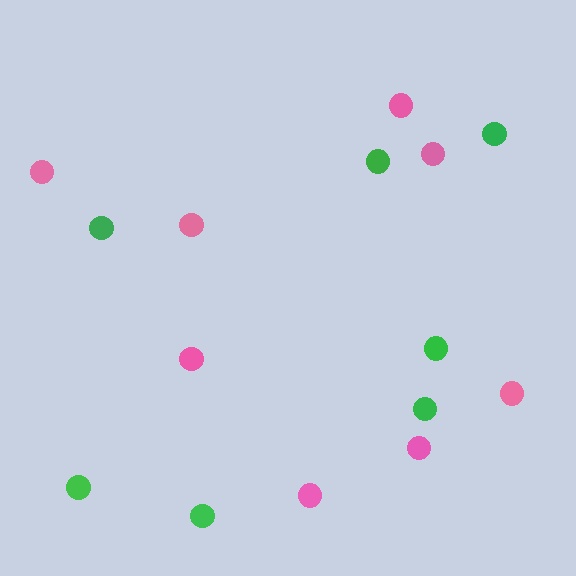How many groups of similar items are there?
There are 2 groups: one group of pink circles (8) and one group of green circles (7).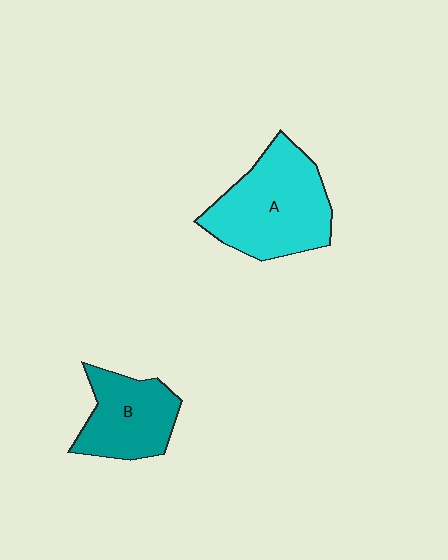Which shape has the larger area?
Shape A (cyan).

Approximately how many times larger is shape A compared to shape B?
Approximately 1.5 times.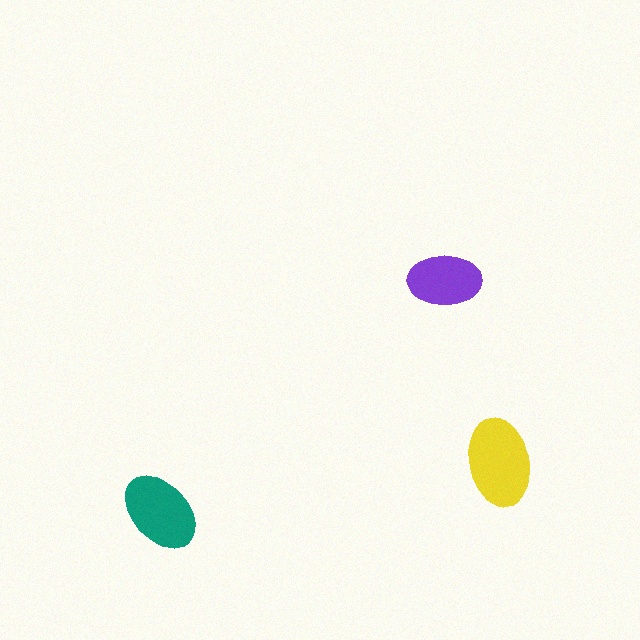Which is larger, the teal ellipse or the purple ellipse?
The teal one.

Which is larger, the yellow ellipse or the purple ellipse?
The yellow one.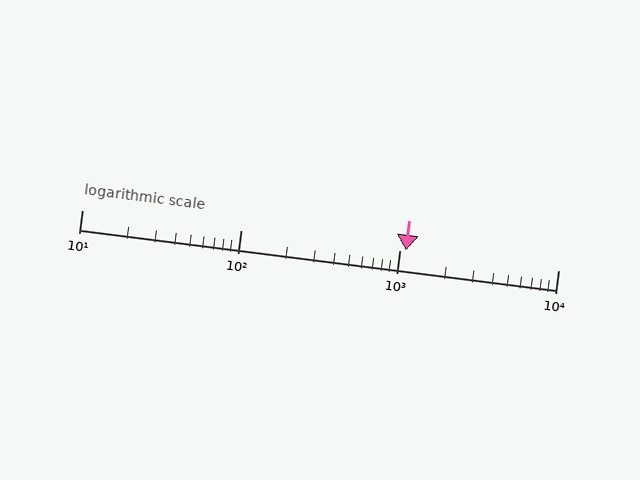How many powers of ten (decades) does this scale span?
The scale spans 3 decades, from 10 to 10000.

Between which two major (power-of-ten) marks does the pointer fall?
The pointer is between 1000 and 10000.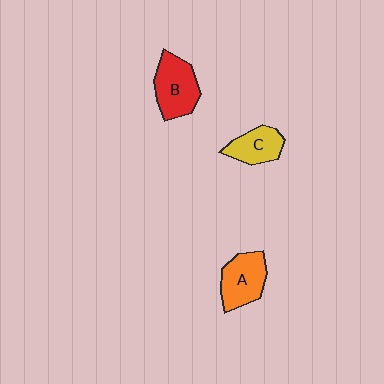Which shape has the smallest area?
Shape C (yellow).